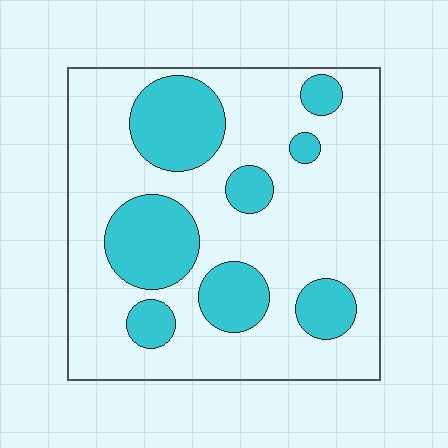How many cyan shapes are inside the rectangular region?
8.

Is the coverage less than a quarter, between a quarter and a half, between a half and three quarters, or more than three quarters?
Between a quarter and a half.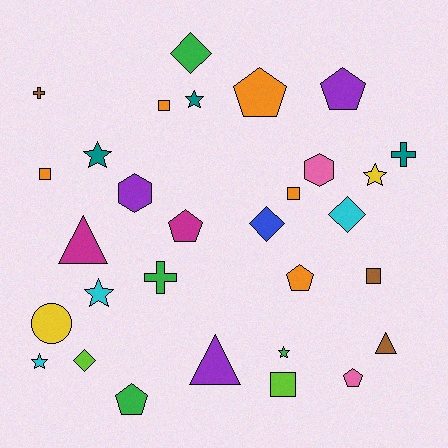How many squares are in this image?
There are 5 squares.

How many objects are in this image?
There are 30 objects.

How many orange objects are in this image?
There are 5 orange objects.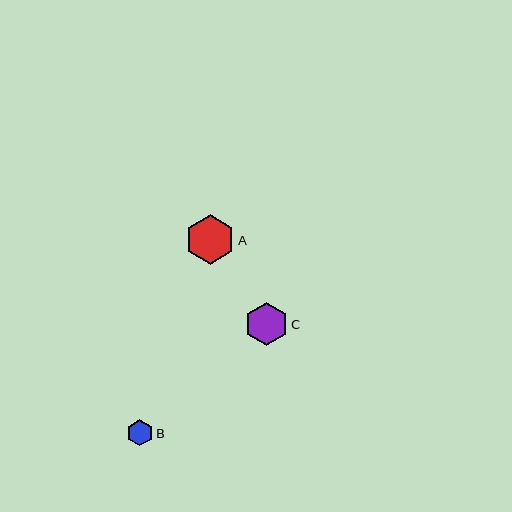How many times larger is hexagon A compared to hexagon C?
Hexagon A is approximately 1.2 times the size of hexagon C.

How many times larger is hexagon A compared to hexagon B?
Hexagon A is approximately 1.9 times the size of hexagon B.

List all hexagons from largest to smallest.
From largest to smallest: A, C, B.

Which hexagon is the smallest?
Hexagon B is the smallest with a size of approximately 26 pixels.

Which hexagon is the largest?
Hexagon A is the largest with a size of approximately 49 pixels.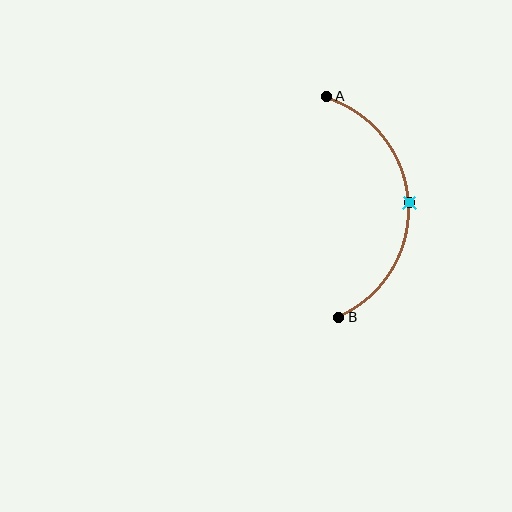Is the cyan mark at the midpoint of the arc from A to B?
Yes. The cyan mark lies on the arc at equal arc-length from both A and B — it is the arc midpoint.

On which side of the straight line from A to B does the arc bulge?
The arc bulges to the right of the straight line connecting A and B.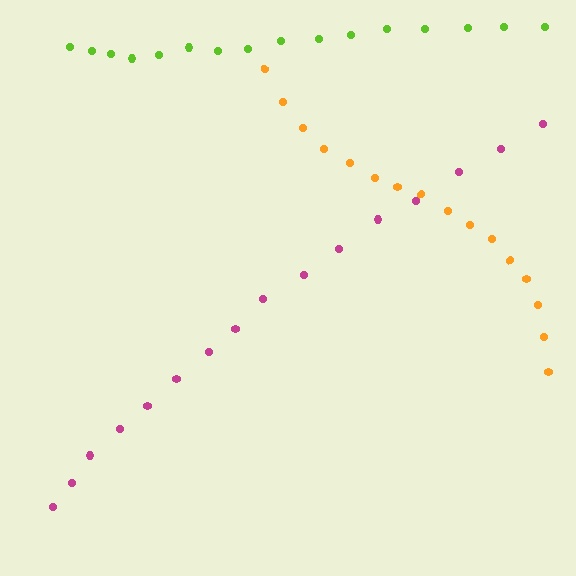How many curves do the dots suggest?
There are 3 distinct paths.